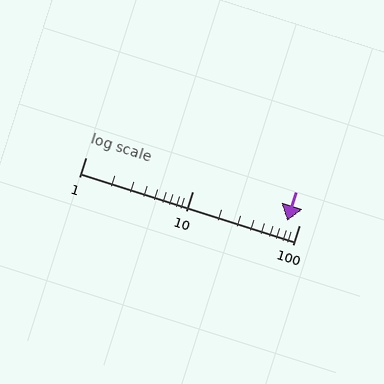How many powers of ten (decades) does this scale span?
The scale spans 2 decades, from 1 to 100.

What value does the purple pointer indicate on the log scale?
The pointer indicates approximately 78.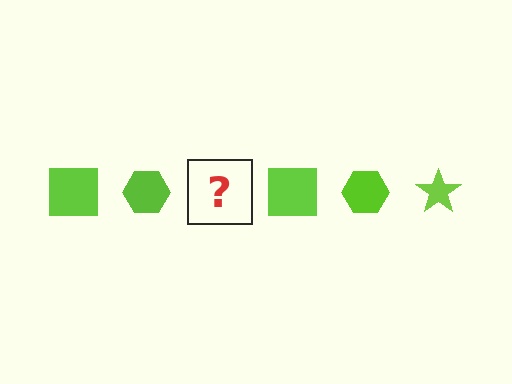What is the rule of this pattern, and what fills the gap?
The rule is that the pattern cycles through square, hexagon, star shapes in lime. The gap should be filled with a lime star.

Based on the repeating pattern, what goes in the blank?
The blank should be a lime star.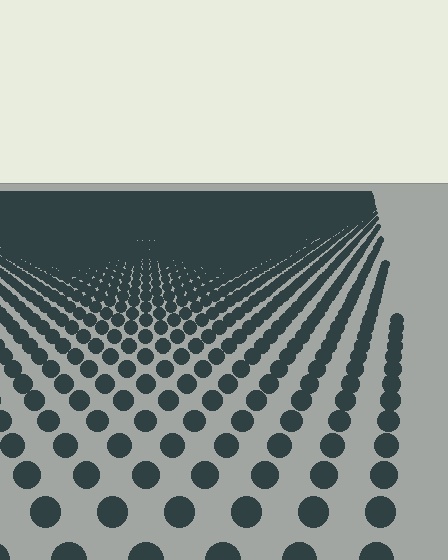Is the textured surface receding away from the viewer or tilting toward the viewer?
The surface is receding away from the viewer. Texture elements get smaller and denser toward the top.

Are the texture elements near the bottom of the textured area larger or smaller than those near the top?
Larger. Near the bottom, elements are closer to the viewer and appear at a bigger on-screen size.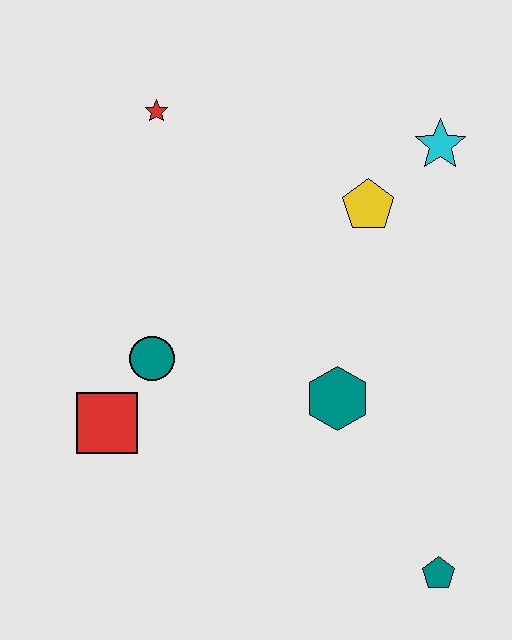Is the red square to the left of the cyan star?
Yes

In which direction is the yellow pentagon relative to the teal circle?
The yellow pentagon is to the right of the teal circle.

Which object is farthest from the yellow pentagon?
The teal pentagon is farthest from the yellow pentagon.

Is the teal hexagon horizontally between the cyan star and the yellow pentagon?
No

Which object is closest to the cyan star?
The yellow pentagon is closest to the cyan star.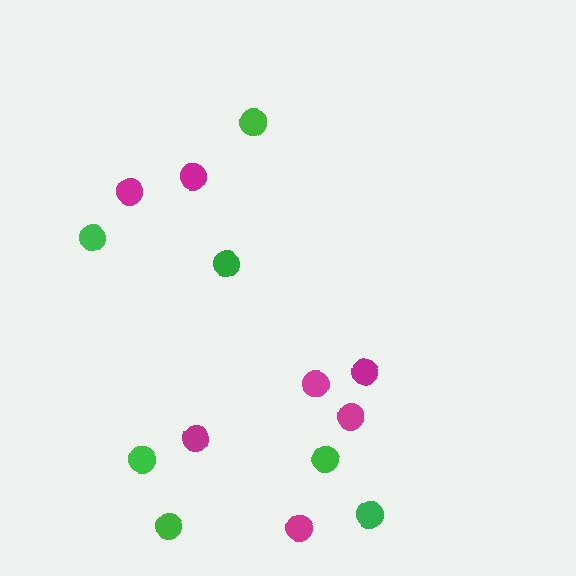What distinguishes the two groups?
There are 2 groups: one group of green circles (7) and one group of magenta circles (7).